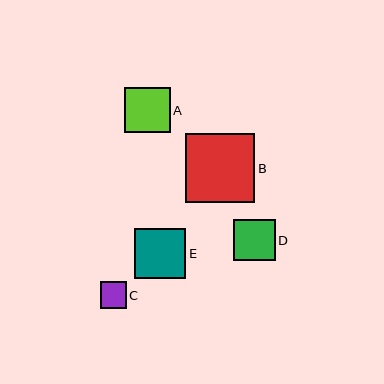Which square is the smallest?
Square C is the smallest with a size of approximately 26 pixels.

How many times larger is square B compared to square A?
Square B is approximately 1.5 times the size of square A.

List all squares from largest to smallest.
From largest to smallest: B, E, A, D, C.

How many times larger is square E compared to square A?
Square E is approximately 1.1 times the size of square A.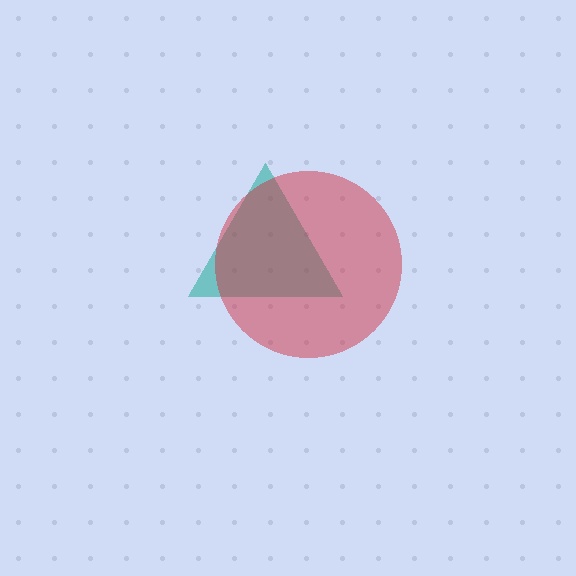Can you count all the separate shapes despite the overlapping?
Yes, there are 2 separate shapes.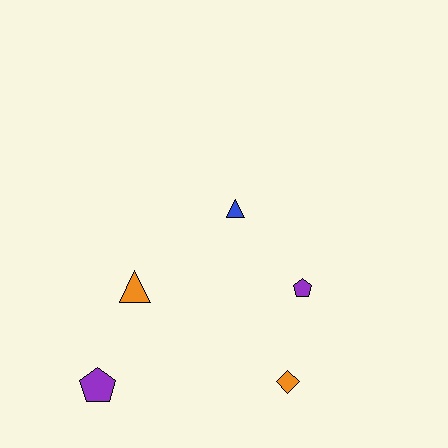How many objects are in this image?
There are 5 objects.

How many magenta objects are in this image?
There are no magenta objects.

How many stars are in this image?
There are no stars.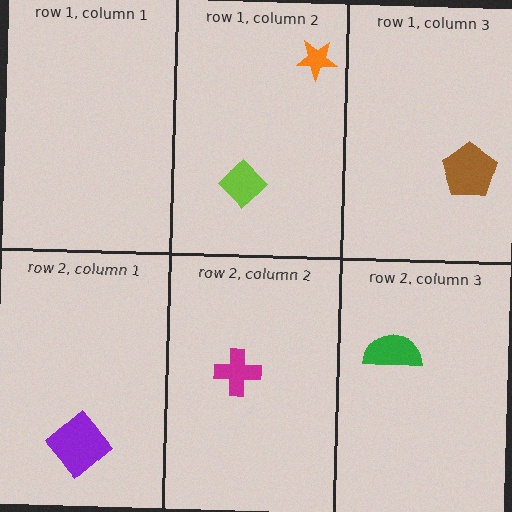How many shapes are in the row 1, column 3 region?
1.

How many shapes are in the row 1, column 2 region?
2.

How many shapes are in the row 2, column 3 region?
1.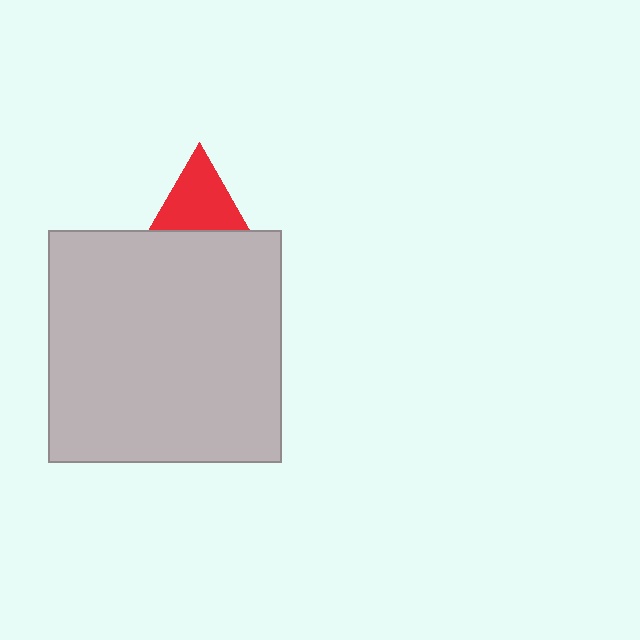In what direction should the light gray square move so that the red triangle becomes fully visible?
The light gray square should move down. That is the shortest direction to clear the overlap and leave the red triangle fully visible.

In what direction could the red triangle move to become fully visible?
The red triangle could move up. That would shift it out from behind the light gray square entirely.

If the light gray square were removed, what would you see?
You would see the complete red triangle.